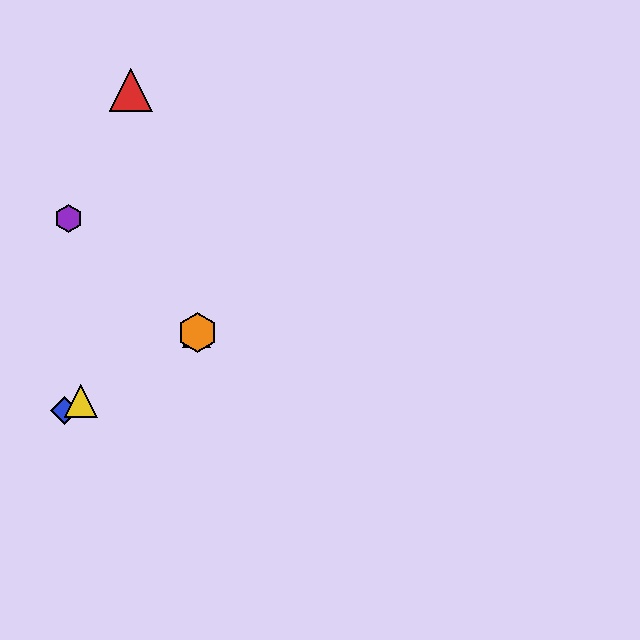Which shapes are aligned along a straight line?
The blue diamond, the green triangle, the yellow triangle, the orange hexagon are aligned along a straight line.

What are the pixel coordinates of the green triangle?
The green triangle is at (196, 333).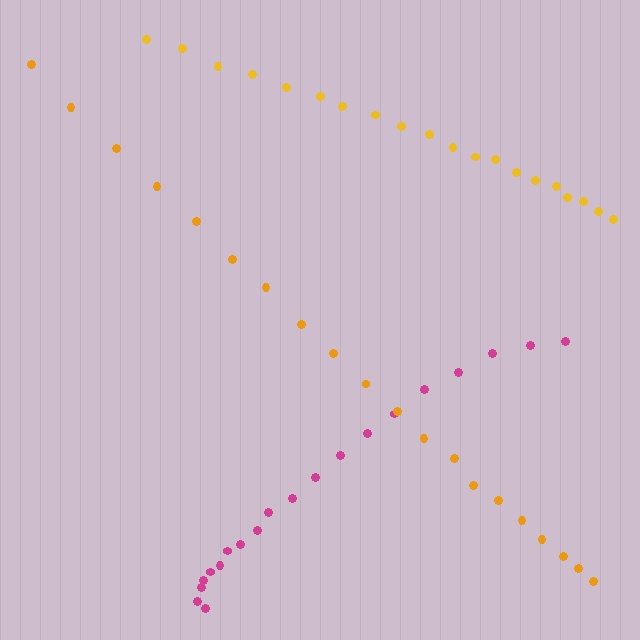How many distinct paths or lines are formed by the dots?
There are 3 distinct paths.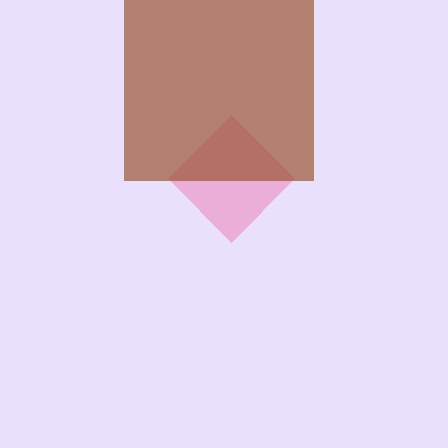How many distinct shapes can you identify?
There are 2 distinct shapes: a pink diamond, a brown square.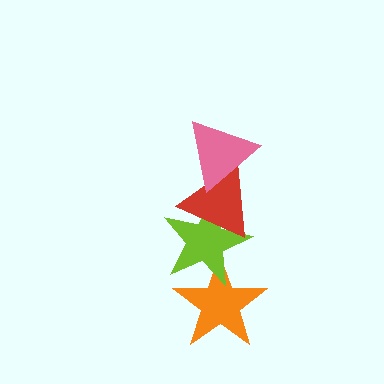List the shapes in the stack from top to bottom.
From top to bottom: the pink triangle, the red triangle, the lime star, the orange star.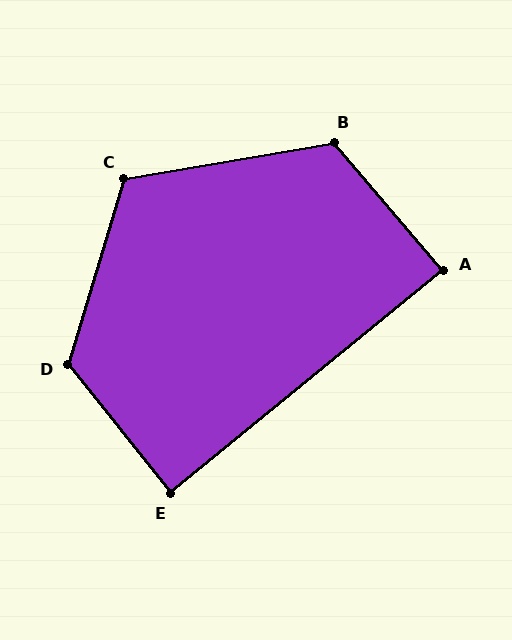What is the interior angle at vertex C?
Approximately 116 degrees (obtuse).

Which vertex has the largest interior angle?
D, at approximately 125 degrees.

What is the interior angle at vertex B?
Approximately 121 degrees (obtuse).